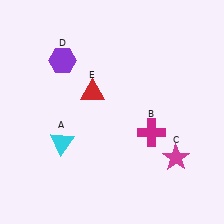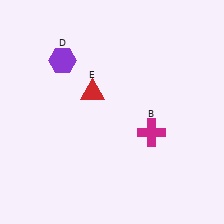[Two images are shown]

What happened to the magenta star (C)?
The magenta star (C) was removed in Image 2. It was in the bottom-right area of Image 1.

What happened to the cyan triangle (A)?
The cyan triangle (A) was removed in Image 2. It was in the bottom-left area of Image 1.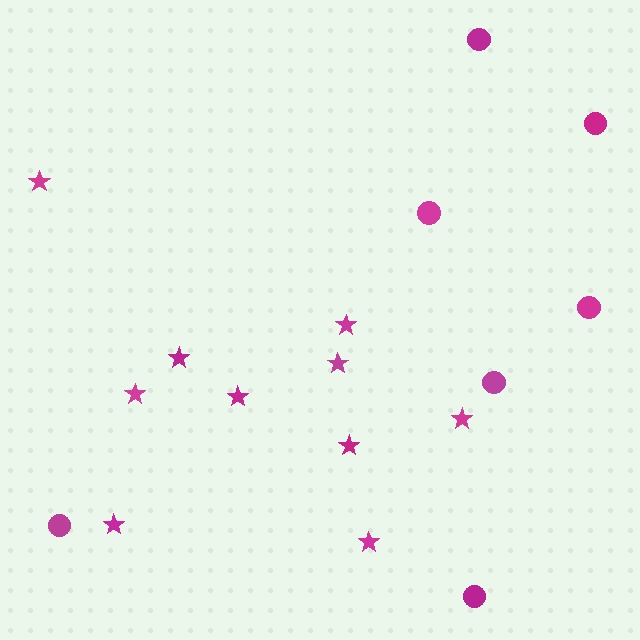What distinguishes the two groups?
There are 2 groups: one group of stars (10) and one group of circles (7).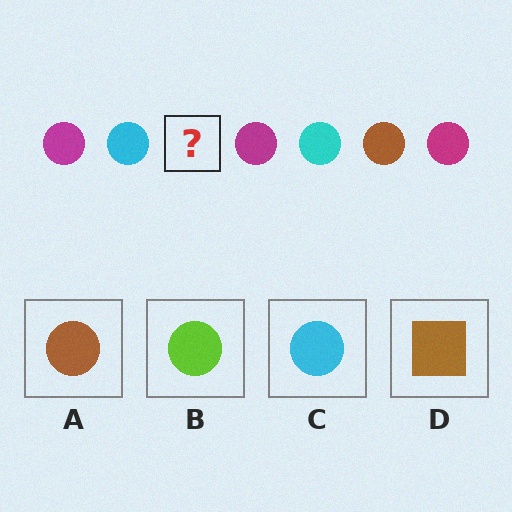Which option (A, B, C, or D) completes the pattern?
A.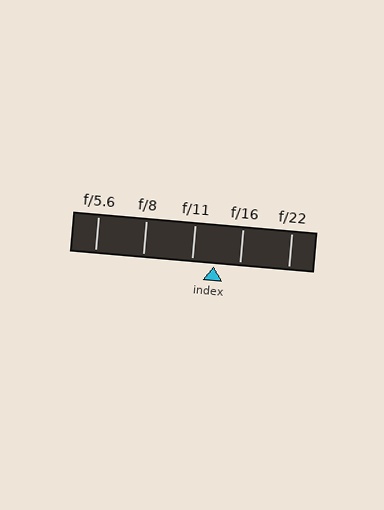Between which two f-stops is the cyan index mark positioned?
The index mark is between f/11 and f/16.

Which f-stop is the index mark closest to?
The index mark is closest to f/11.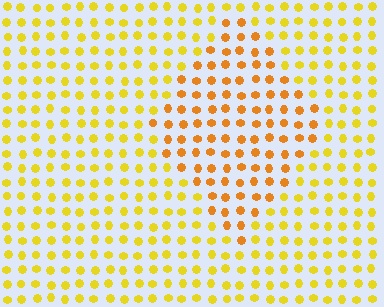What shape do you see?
I see a diamond.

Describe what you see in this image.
The image is filled with small yellow elements in a uniform arrangement. A diamond-shaped region is visible where the elements are tinted to a slightly different hue, forming a subtle color boundary.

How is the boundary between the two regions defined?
The boundary is defined purely by a slight shift in hue (about 25 degrees). Spacing, size, and orientation are identical on both sides.